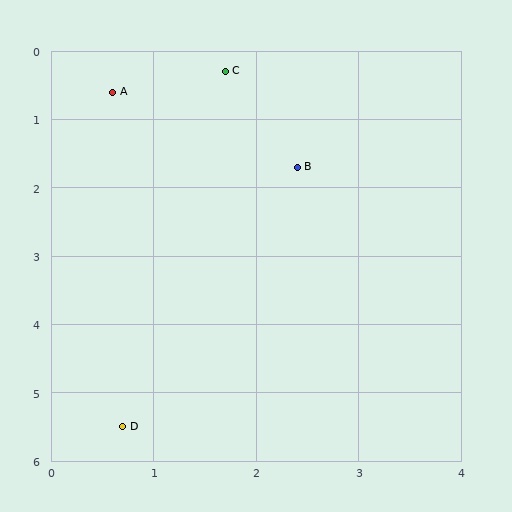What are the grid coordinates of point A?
Point A is at approximately (0.6, 0.6).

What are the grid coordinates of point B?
Point B is at approximately (2.4, 1.7).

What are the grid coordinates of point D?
Point D is at approximately (0.7, 5.5).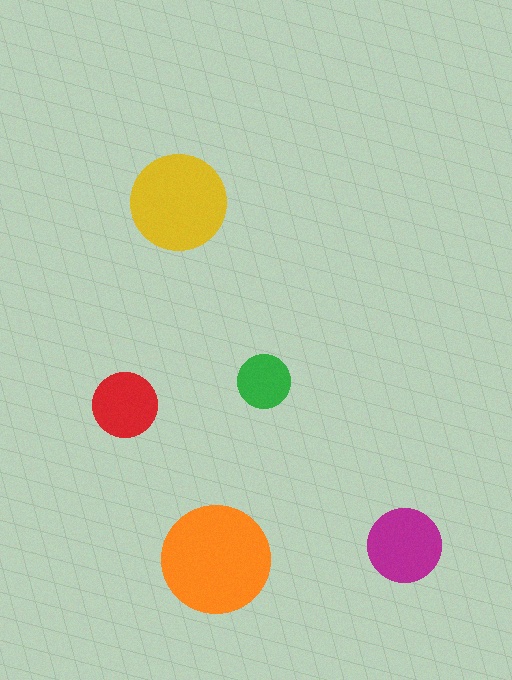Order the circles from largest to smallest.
the orange one, the yellow one, the magenta one, the red one, the green one.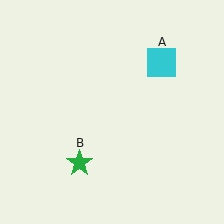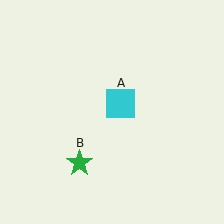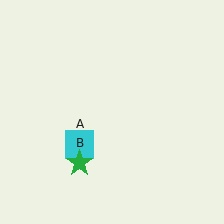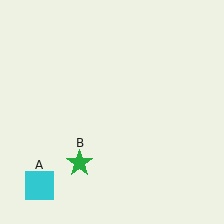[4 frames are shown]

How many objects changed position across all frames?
1 object changed position: cyan square (object A).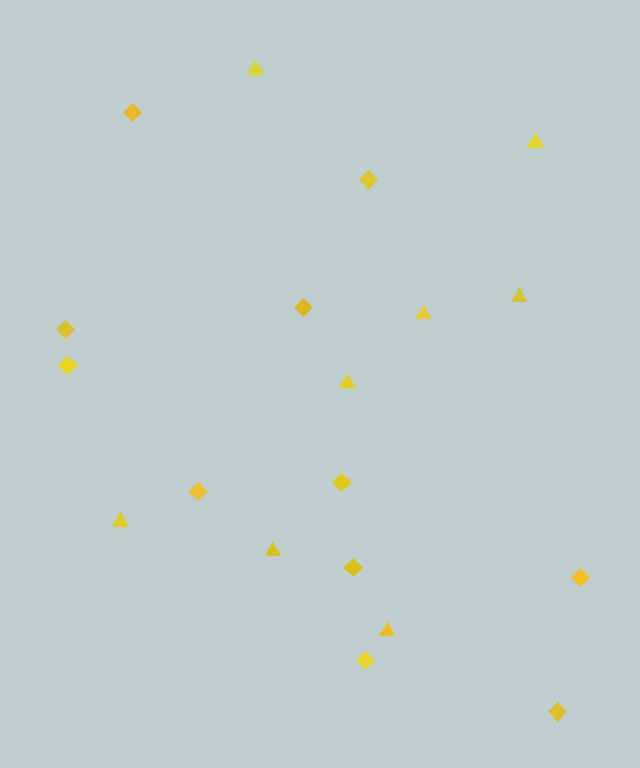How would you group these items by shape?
There are 2 groups: one group of triangles (8) and one group of diamonds (11).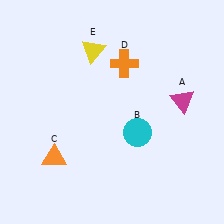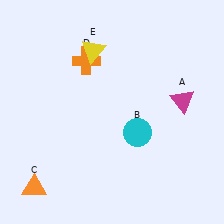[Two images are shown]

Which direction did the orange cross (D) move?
The orange cross (D) moved left.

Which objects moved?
The objects that moved are: the orange triangle (C), the orange cross (D).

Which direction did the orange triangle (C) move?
The orange triangle (C) moved down.